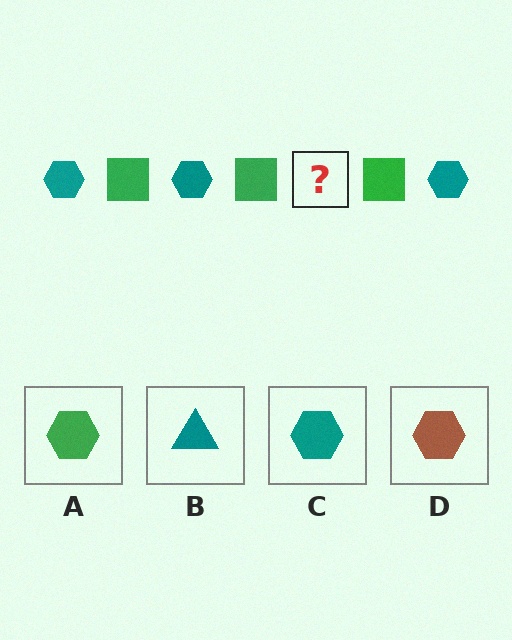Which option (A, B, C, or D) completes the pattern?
C.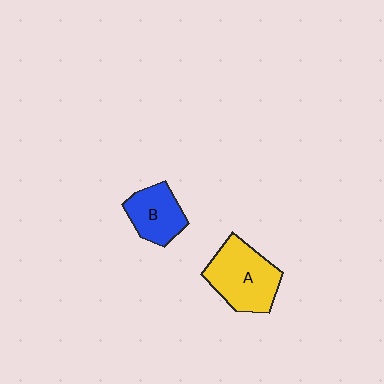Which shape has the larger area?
Shape A (yellow).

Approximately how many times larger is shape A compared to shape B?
Approximately 1.5 times.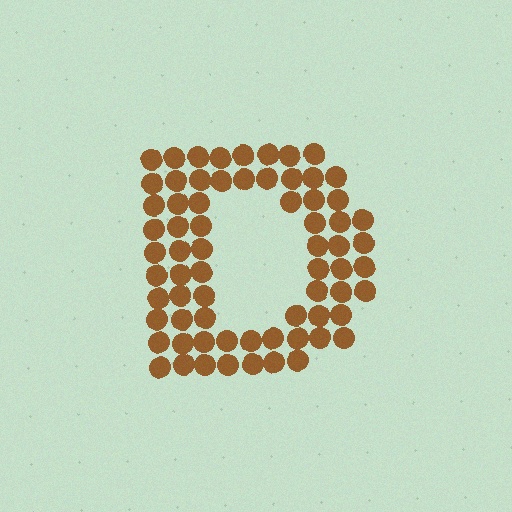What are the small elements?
The small elements are circles.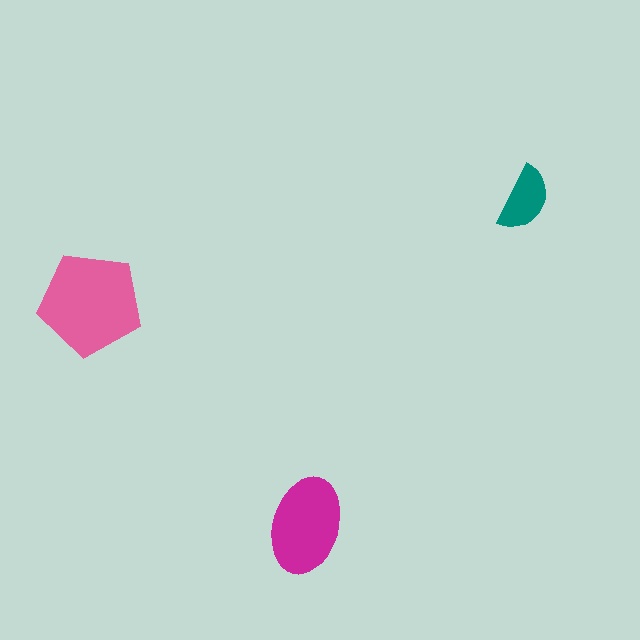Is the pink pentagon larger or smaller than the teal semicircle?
Larger.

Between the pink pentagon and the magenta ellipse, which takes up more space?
The pink pentagon.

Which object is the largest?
The pink pentagon.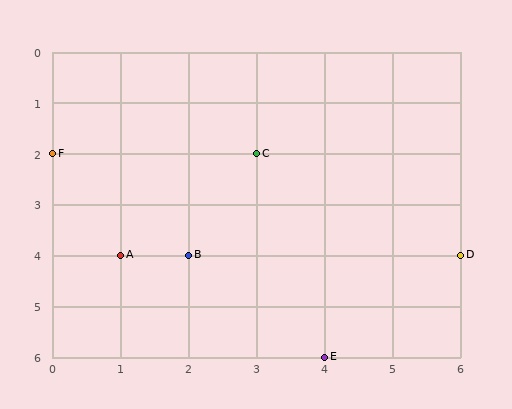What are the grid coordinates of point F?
Point F is at grid coordinates (0, 2).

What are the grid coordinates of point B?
Point B is at grid coordinates (2, 4).